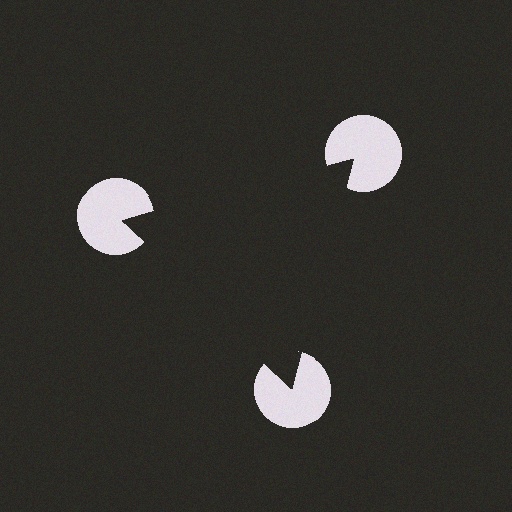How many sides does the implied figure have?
3 sides.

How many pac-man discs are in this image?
There are 3 — one at each vertex of the illusory triangle.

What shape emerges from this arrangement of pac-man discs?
An illusory triangle — its edges are inferred from the aligned wedge cuts in the pac-man discs, not physically drawn.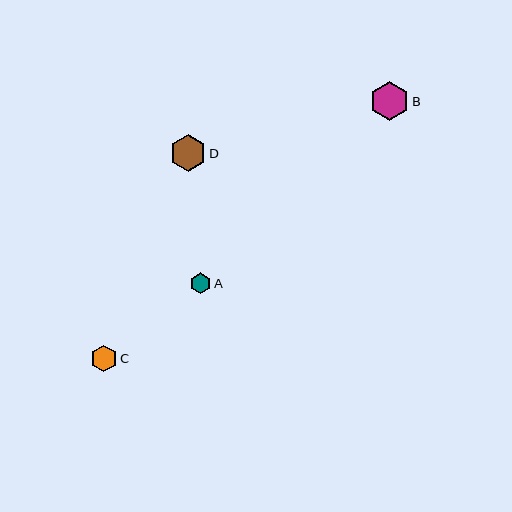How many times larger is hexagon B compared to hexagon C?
Hexagon B is approximately 1.5 times the size of hexagon C.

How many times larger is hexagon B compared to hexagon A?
Hexagon B is approximately 1.9 times the size of hexagon A.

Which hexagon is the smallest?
Hexagon A is the smallest with a size of approximately 21 pixels.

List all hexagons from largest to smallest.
From largest to smallest: B, D, C, A.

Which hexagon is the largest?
Hexagon B is the largest with a size of approximately 40 pixels.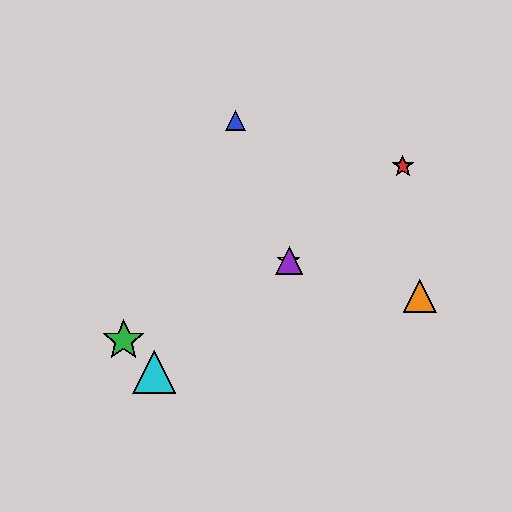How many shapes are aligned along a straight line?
4 shapes (the red star, the yellow star, the purple triangle, the cyan triangle) are aligned along a straight line.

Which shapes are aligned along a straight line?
The red star, the yellow star, the purple triangle, the cyan triangle are aligned along a straight line.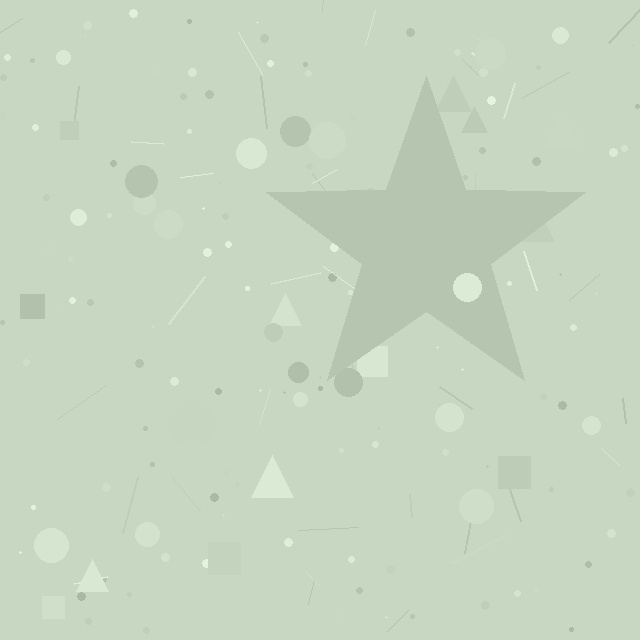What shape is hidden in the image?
A star is hidden in the image.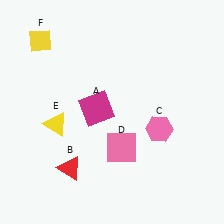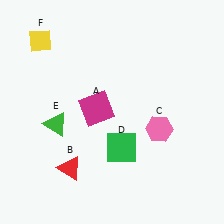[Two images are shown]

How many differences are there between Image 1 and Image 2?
There are 2 differences between the two images.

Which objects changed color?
D changed from pink to green. E changed from yellow to green.